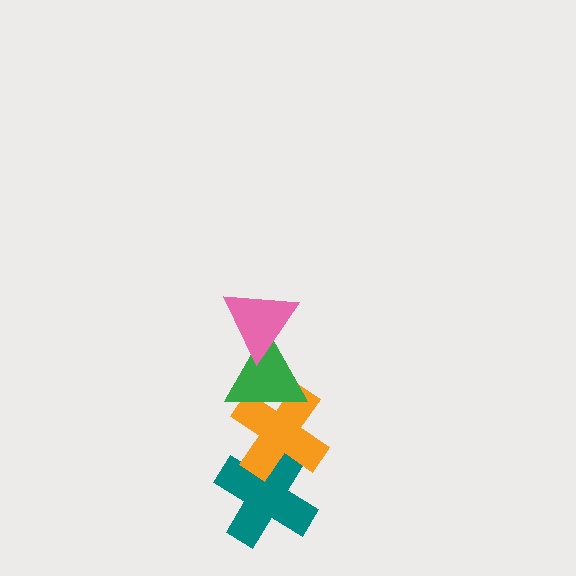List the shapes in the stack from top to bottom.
From top to bottom: the pink triangle, the green triangle, the orange cross, the teal cross.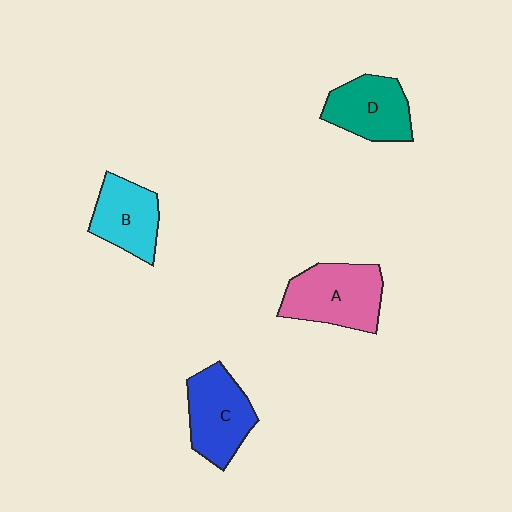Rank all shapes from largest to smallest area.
From largest to smallest: A (pink), C (blue), D (teal), B (cyan).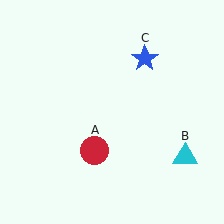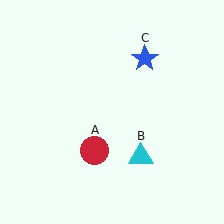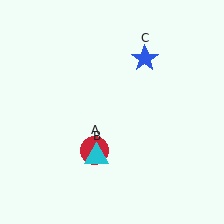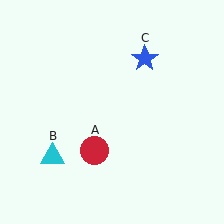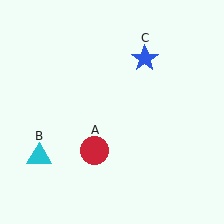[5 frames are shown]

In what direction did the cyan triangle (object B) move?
The cyan triangle (object B) moved left.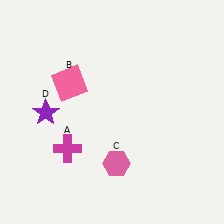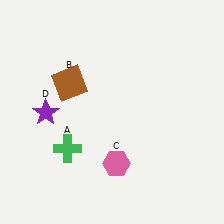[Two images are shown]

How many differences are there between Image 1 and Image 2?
There are 2 differences between the two images.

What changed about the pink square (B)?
In Image 1, B is pink. In Image 2, it changed to brown.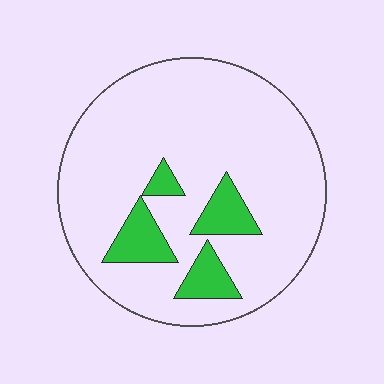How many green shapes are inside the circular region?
4.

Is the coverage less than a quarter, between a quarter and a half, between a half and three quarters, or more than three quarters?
Less than a quarter.